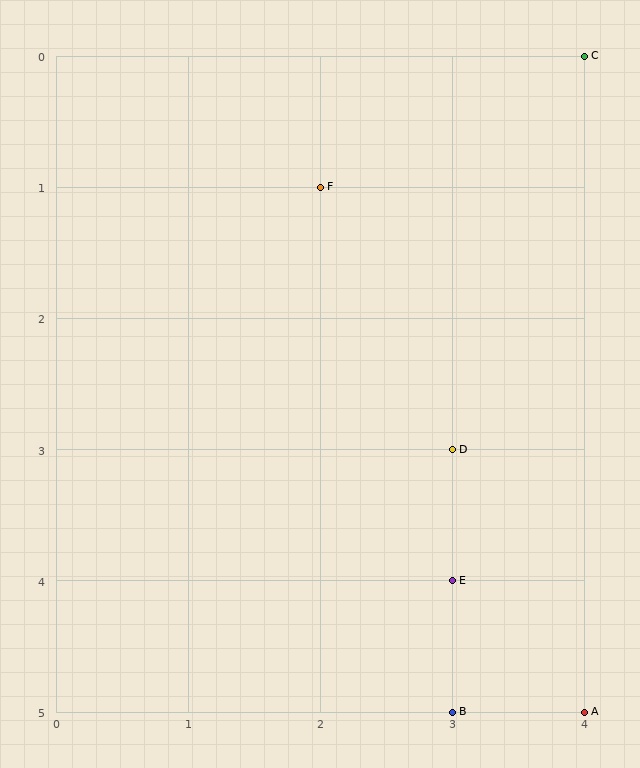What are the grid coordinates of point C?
Point C is at grid coordinates (4, 0).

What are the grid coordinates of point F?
Point F is at grid coordinates (2, 1).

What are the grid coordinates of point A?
Point A is at grid coordinates (4, 5).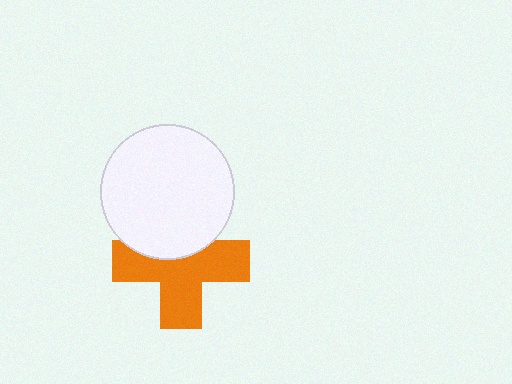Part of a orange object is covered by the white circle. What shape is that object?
It is a cross.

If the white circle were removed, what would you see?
You would see the complete orange cross.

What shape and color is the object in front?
The object in front is a white circle.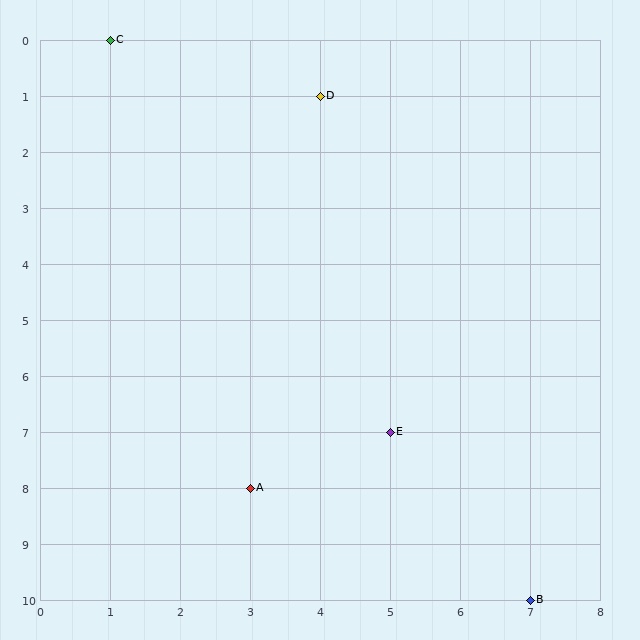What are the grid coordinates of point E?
Point E is at grid coordinates (5, 7).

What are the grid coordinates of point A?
Point A is at grid coordinates (3, 8).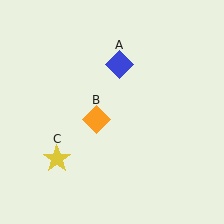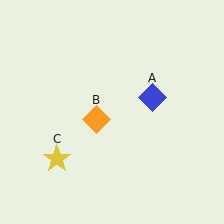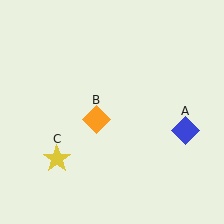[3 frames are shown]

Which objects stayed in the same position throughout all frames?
Orange diamond (object B) and yellow star (object C) remained stationary.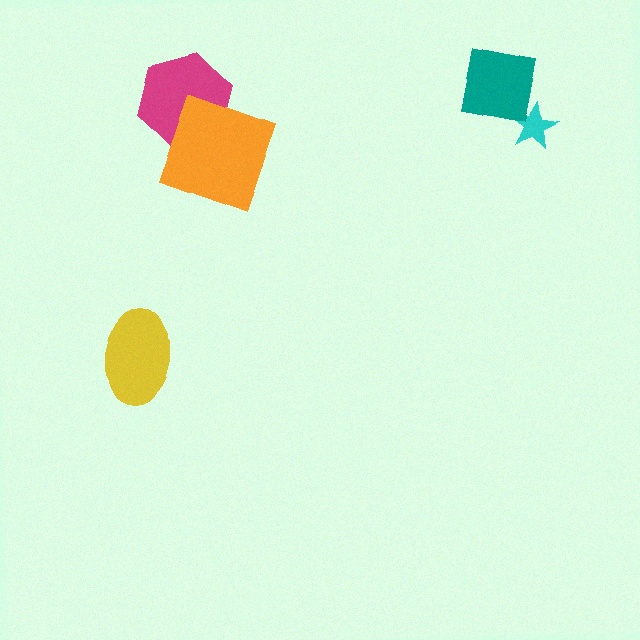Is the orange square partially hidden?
No, no other shape covers it.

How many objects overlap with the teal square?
1 object overlaps with the teal square.